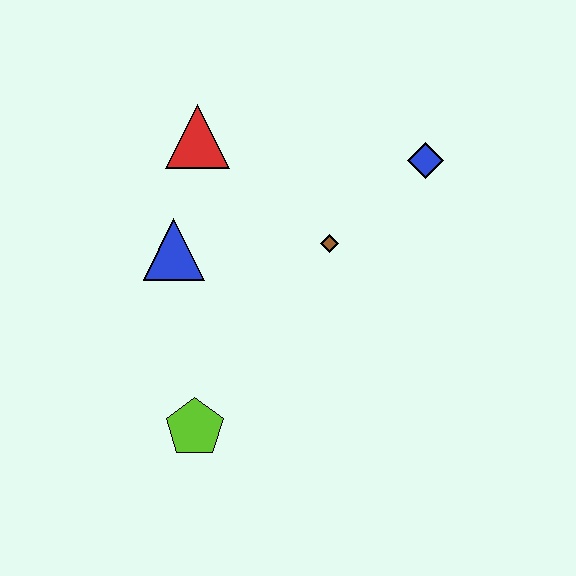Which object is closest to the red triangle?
The blue triangle is closest to the red triangle.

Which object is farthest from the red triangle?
The lime pentagon is farthest from the red triangle.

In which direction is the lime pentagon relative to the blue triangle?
The lime pentagon is below the blue triangle.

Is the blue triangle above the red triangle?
No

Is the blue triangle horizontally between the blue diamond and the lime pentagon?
No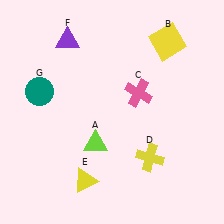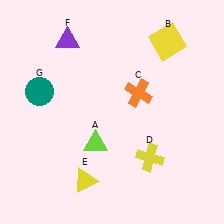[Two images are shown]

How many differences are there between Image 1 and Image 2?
There is 1 difference between the two images.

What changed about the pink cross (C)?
In Image 1, C is pink. In Image 2, it changed to orange.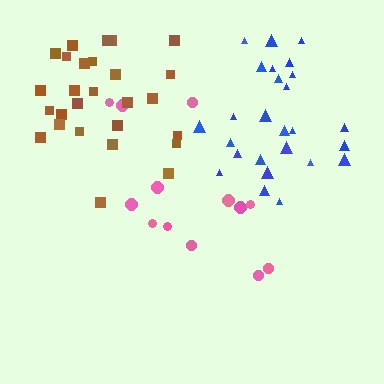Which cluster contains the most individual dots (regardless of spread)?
Brown (27).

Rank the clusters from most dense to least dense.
brown, blue, pink.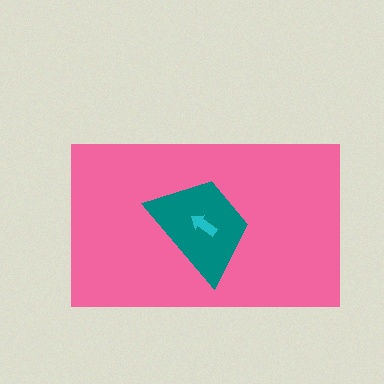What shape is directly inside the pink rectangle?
The teal trapezoid.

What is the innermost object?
The cyan arrow.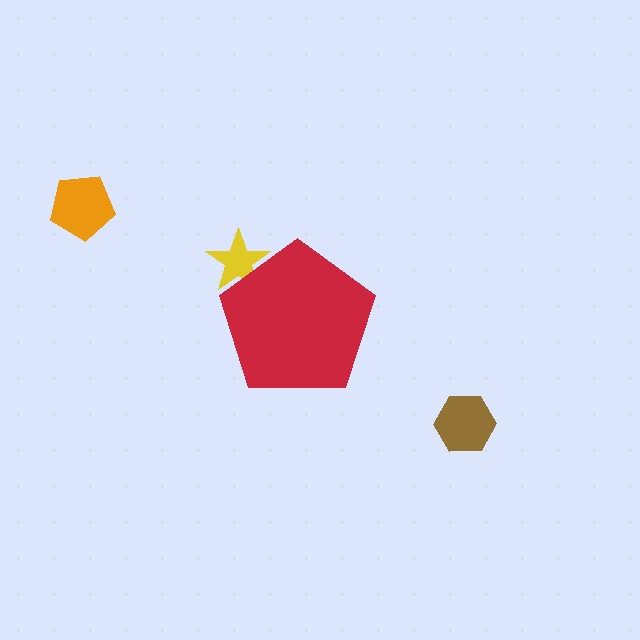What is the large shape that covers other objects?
A red pentagon.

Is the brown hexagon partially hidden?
No, the brown hexagon is fully visible.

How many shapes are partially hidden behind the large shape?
1 shape is partially hidden.